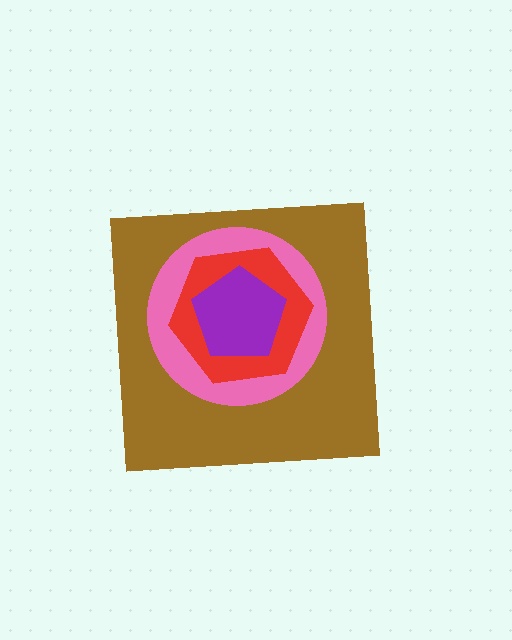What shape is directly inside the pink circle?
The red hexagon.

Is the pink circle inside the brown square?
Yes.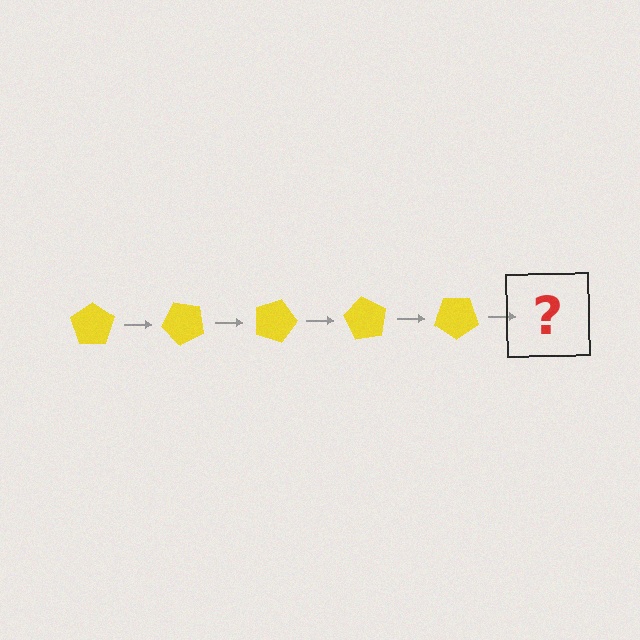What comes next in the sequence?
The next element should be a yellow pentagon rotated 225 degrees.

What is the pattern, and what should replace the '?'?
The pattern is that the pentagon rotates 45 degrees each step. The '?' should be a yellow pentagon rotated 225 degrees.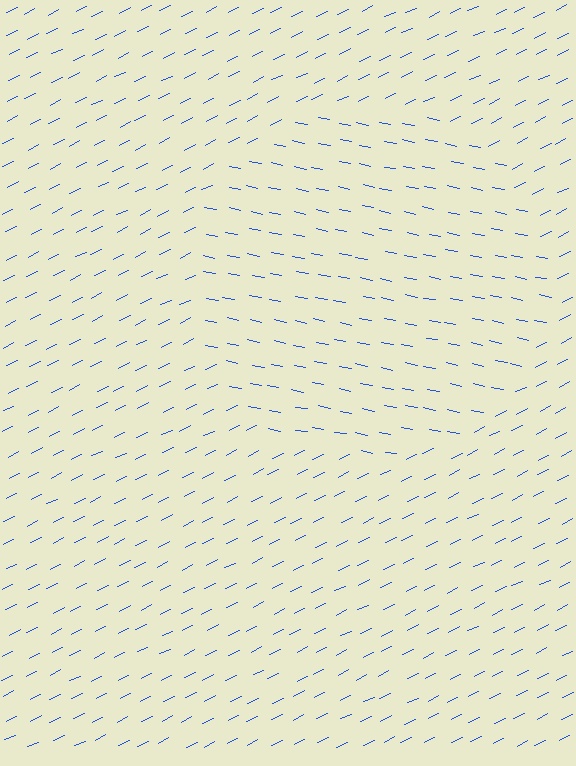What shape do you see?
I see a circle.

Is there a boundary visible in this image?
Yes, there is a texture boundary formed by a change in line orientation.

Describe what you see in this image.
The image is filled with small blue line segments. A circle region in the image has lines oriented differently from the surrounding lines, creating a visible texture boundary.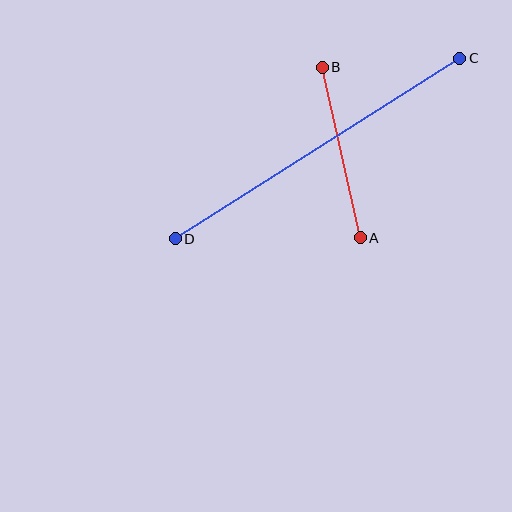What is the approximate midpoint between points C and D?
The midpoint is at approximately (318, 148) pixels.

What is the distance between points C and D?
The distance is approximately 337 pixels.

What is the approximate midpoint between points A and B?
The midpoint is at approximately (341, 152) pixels.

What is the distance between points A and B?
The distance is approximately 175 pixels.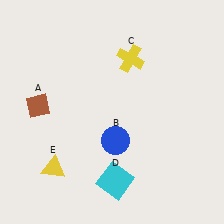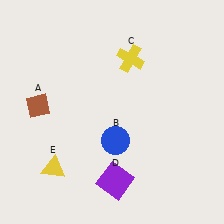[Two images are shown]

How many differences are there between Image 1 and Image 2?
There is 1 difference between the two images.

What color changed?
The square (D) changed from cyan in Image 1 to purple in Image 2.